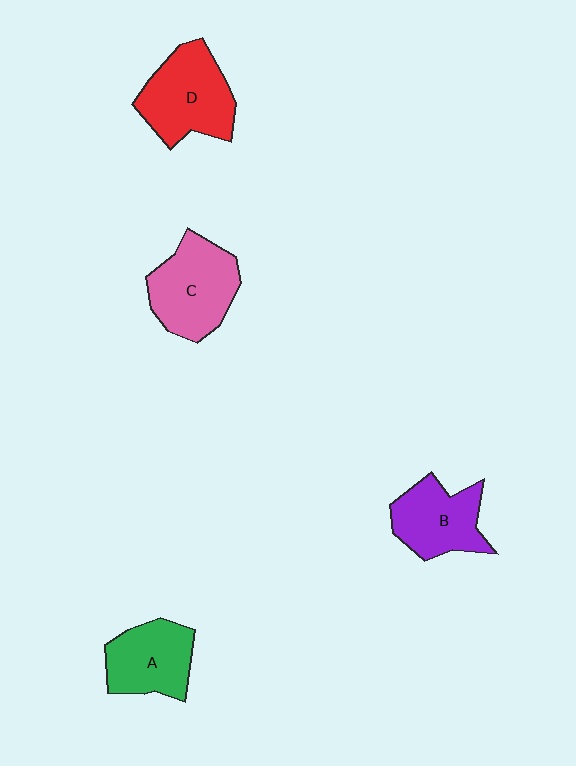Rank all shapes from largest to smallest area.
From largest to smallest: D (red), C (pink), B (purple), A (green).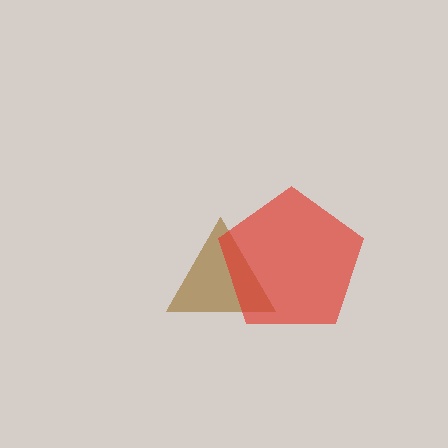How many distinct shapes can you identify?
There are 2 distinct shapes: a brown triangle, a red pentagon.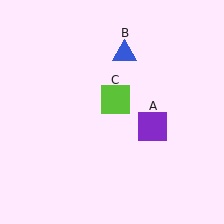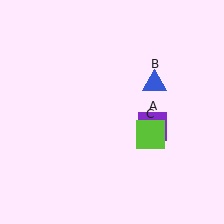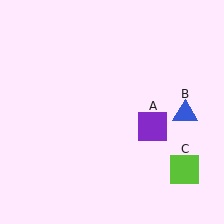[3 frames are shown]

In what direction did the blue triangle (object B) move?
The blue triangle (object B) moved down and to the right.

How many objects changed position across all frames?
2 objects changed position: blue triangle (object B), lime square (object C).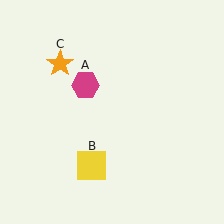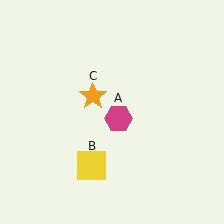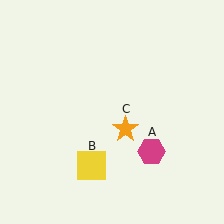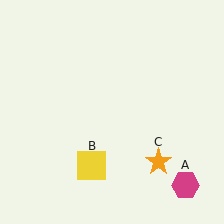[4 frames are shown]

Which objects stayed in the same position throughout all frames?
Yellow square (object B) remained stationary.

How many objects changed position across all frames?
2 objects changed position: magenta hexagon (object A), orange star (object C).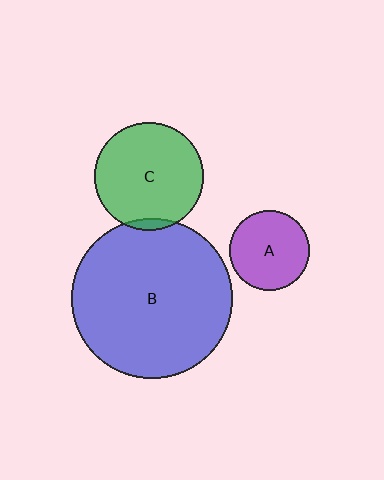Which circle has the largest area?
Circle B (blue).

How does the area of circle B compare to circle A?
Approximately 4.0 times.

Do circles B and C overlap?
Yes.